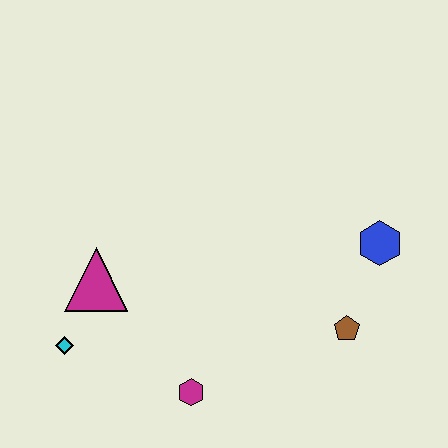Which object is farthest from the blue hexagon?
The cyan diamond is farthest from the blue hexagon.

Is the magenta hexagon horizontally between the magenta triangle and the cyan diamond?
No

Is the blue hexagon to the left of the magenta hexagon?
No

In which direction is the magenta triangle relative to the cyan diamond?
The magenta triangle is above the cyan diamond.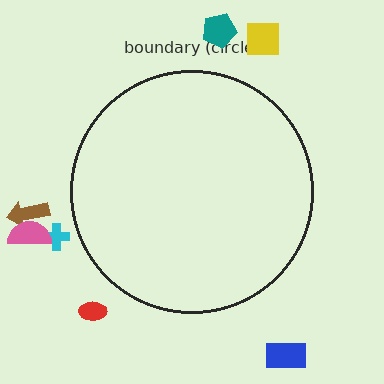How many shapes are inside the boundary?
0 inside, 7 outside.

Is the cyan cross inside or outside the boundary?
Outside.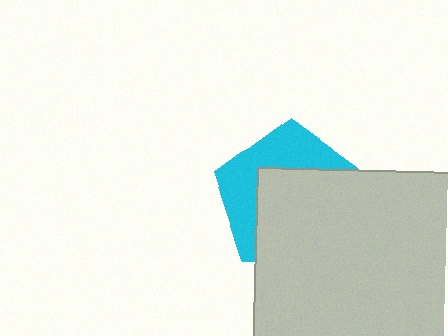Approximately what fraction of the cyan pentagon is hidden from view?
Roughly 60% of the cyan pentagon is hidden behind the light gray rectangle.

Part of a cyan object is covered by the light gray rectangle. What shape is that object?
It is a pentagon.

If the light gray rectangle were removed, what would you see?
You would see the complete cyan pentagon.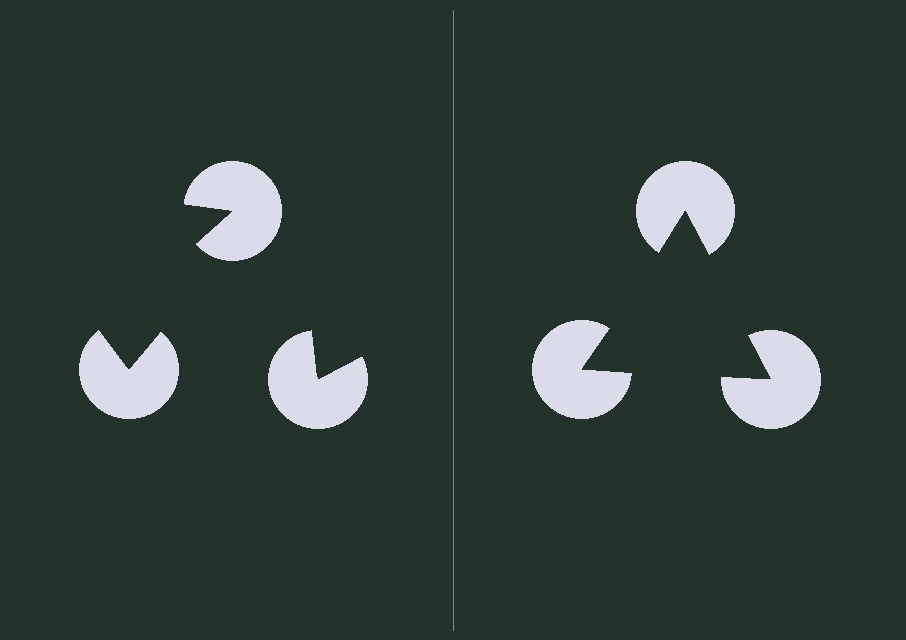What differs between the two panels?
The pac-man discs are positioned identically on both sides; only the wedge orientations differ. On the right they align to a triangle; on the left they are misaligned.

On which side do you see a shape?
An illusory triangle appears on the right side. On the left side the wedge cuts are rotated, so no coherent shape forms.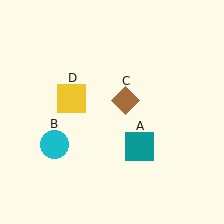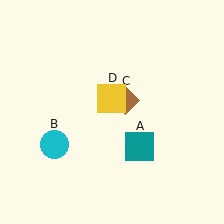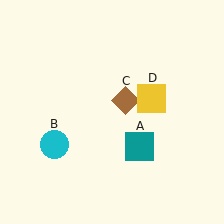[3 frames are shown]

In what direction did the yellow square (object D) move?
The yellow square (object D) moved right.